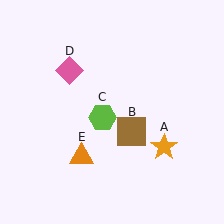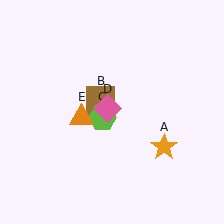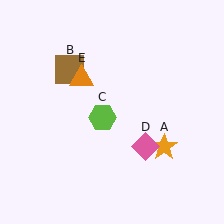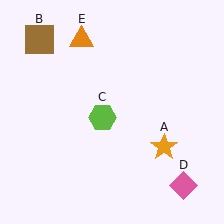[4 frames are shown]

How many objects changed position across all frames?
3 objects changed position: brown square (object B), pink diamond (object D), orange triangle (object E).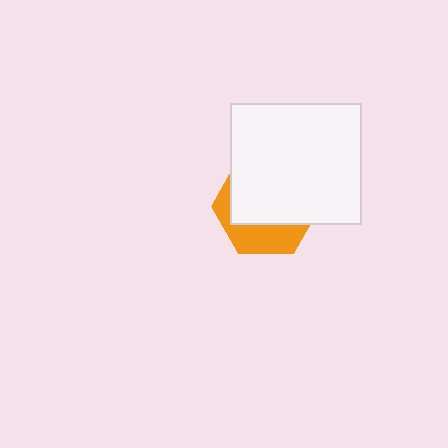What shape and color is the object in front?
The object in front is a white rectangle.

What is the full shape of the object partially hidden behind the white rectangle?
The partially hidden object is an orange hexagon.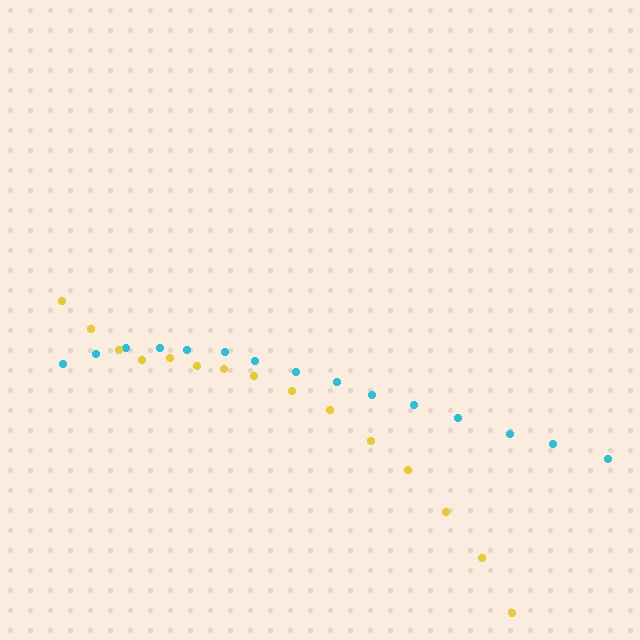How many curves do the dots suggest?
There are 2 distinct paths.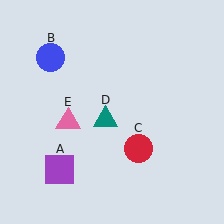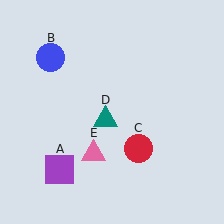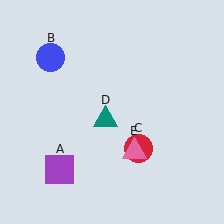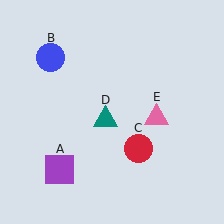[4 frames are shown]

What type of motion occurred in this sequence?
The pink triangle (object E) rotated counterclockwise around the center of the scene.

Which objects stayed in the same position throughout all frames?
Purple square (object A) and blue circle (object B) and red circle (object C) and teal triangle (object D) remained stationary.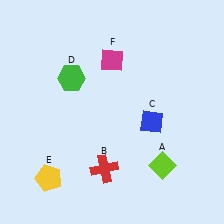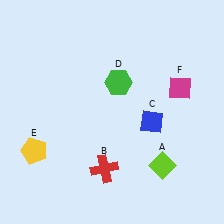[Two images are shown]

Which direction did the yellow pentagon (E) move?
The yellow pentagon (E) moved up.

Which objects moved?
The objects that moved are: the green hexagon (D), the yellow pentagon (E), the magenta diamond (F).